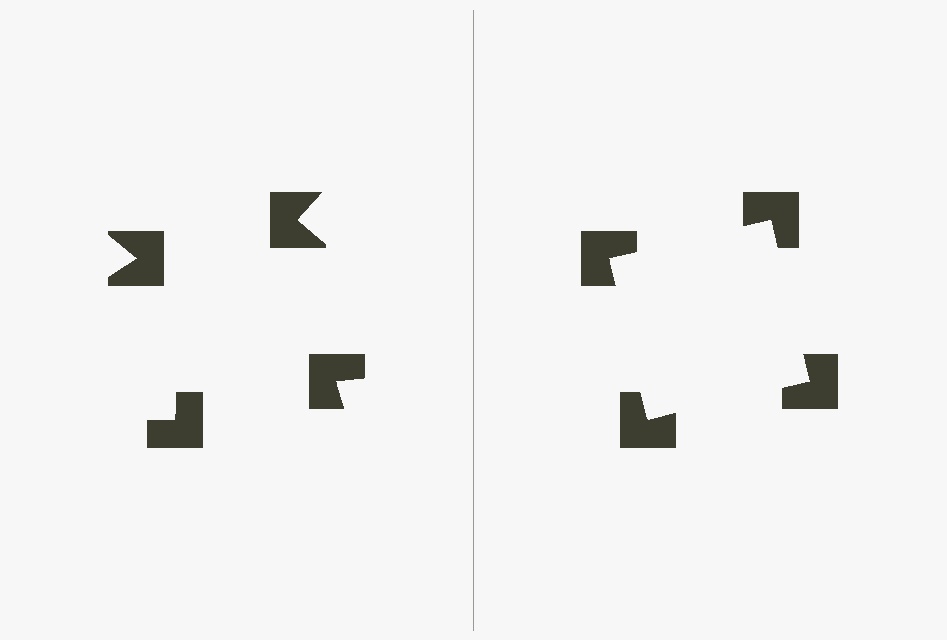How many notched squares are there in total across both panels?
8 — 4 on each side.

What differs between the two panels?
The notched squares are positioned identically on both sides; only the wedge orientations differ. On the right they align to a square; on the left they are misaligned.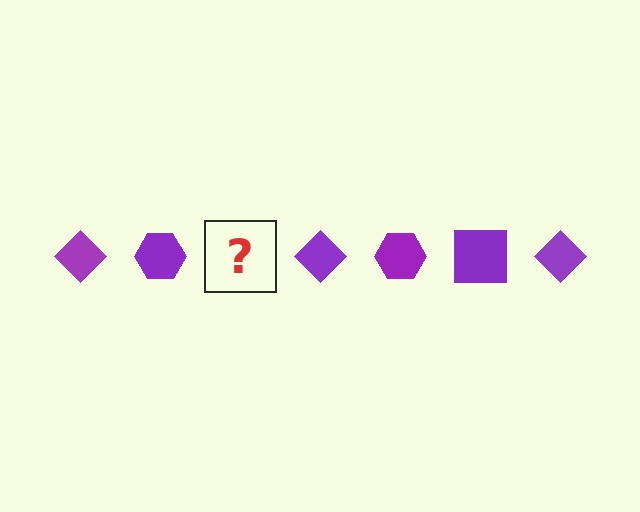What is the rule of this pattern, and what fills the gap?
The rule is that the pattern cycles through diamond, hexagon, square shapes in purple. The gap should be filled with a purple square.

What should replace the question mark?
The question mark should be replaced with a purple square.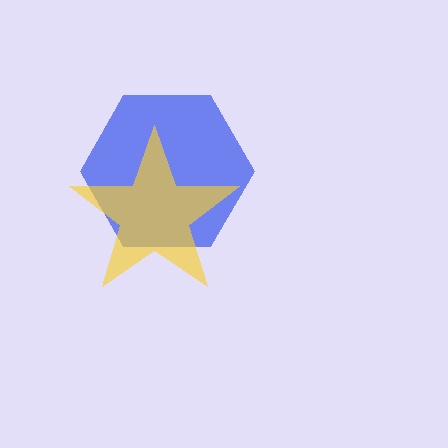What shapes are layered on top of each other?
The layered shapes are: a blue hexagon, a yellow star.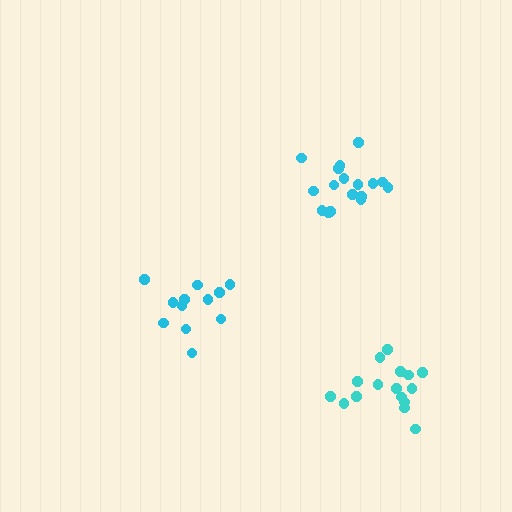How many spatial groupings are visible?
There are 3 spatial groupings.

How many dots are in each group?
Group 1: 12 dots, Group 2: 17 dots, Group 3: 16 dots (45 total).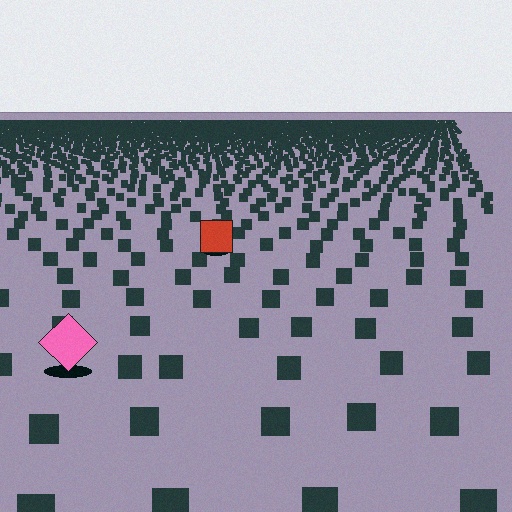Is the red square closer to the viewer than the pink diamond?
No. The pink diamond is closer — you can tell from the texture gradient: the ground texture is coarser near it.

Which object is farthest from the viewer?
The red square is farthest from the viewer. It appears smaller and the ground texture around it is denser.